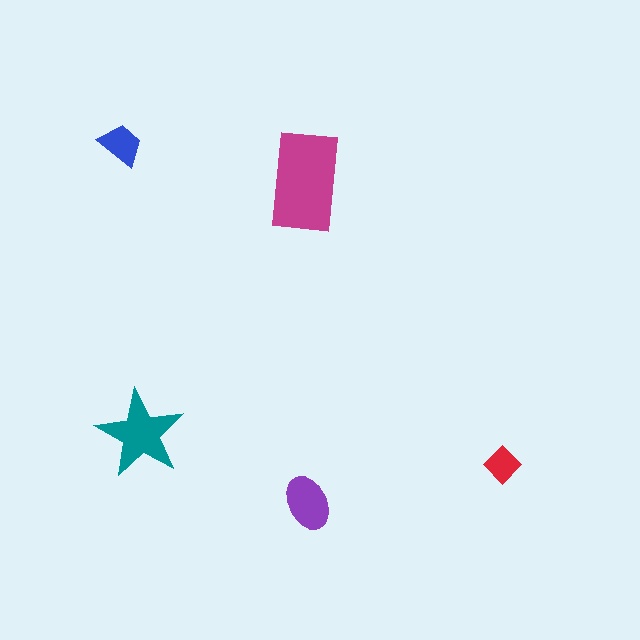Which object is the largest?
The magenta rectangle.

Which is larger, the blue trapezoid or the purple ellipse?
The purple ellipse.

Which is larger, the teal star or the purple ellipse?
The teal star.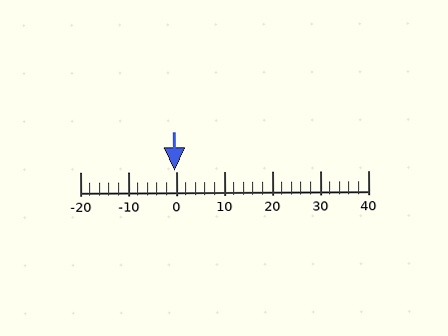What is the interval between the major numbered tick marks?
The major tick marks are spaced 10 units apart.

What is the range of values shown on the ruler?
The ruler shows values from -20 to 40.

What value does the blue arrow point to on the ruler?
The blue arrow points to approximately 0.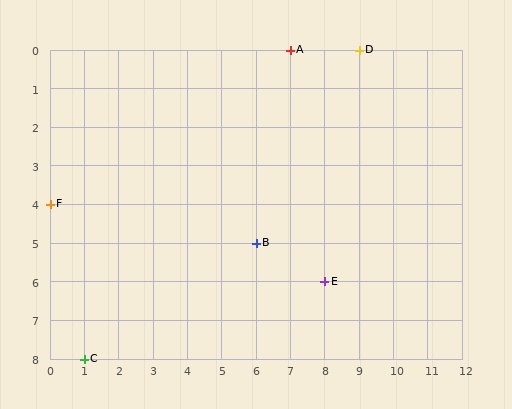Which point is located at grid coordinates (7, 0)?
Point A is at (7, 0).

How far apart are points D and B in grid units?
Points D and B are 3 columns and 5 rows apart (about 5.8 grid units diagonally).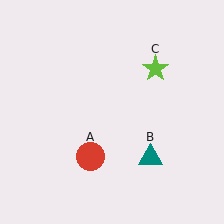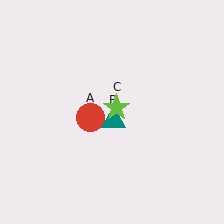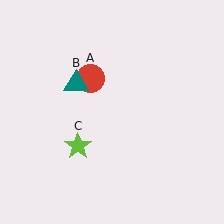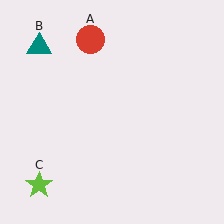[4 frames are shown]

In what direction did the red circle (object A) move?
The red circle (object A) moved up.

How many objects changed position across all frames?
3 objects changed position: red circle (object A), teal triangle (object B), lime star (object C).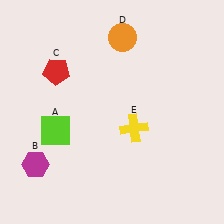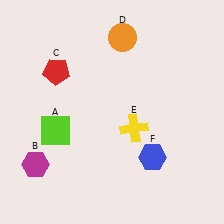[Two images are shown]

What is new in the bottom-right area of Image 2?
A blue hexagon (F) was added in the bottom-right area of Image 2.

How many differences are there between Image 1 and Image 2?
There is 1 difference between the two images.